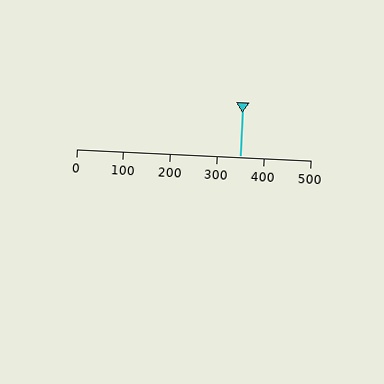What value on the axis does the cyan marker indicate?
The marker indicates approximately 350.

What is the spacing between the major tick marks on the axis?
The major ticks are spaced 100 apart.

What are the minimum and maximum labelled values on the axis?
The axis runs from 0 to 500.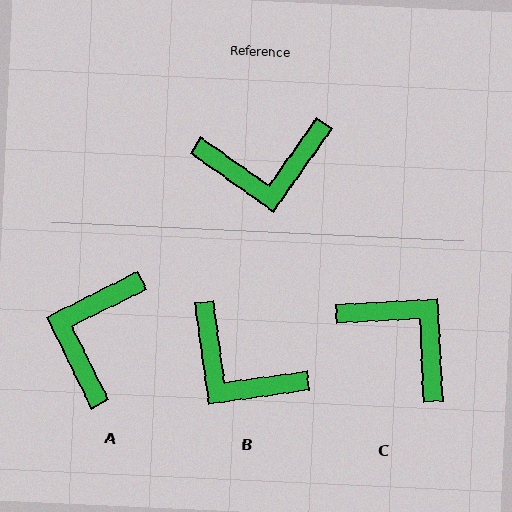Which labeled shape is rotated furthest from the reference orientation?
C, about 128 degrees away.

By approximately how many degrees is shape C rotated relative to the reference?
Approximately 128 degrees counter-clockwise.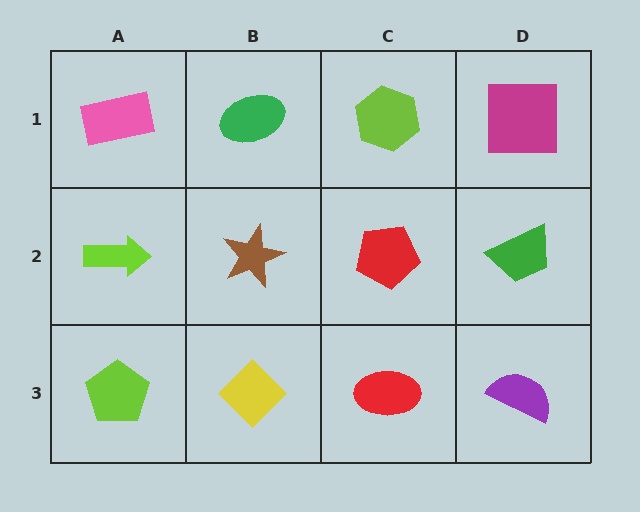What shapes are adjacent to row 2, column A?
A pink rectangle (row 1, column A), a lime pentagon (row 3, column A), a brown star (row 2, column B).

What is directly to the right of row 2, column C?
A green trapezoid.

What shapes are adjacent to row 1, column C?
A red pentagon (row 2, column C), a green ellipse (row 1, column B), a magenta square (row 1, column D).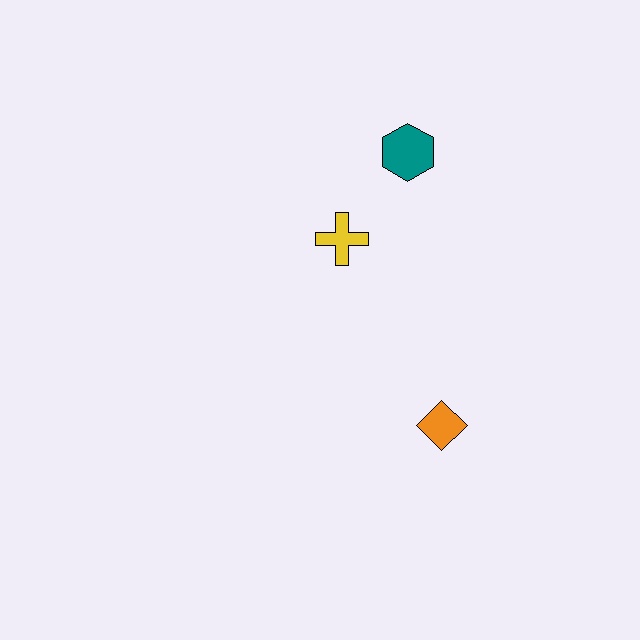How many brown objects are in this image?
There are no brown objects.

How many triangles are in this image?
There are no triangles.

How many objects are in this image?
There are 3 objects.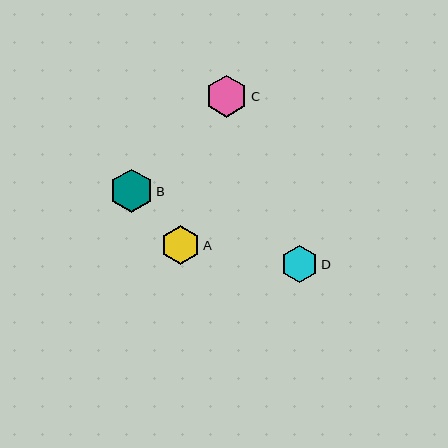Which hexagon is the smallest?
Hexagon D is the smallest with a size of approximately 37 pixels.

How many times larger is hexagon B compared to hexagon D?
Hexagon B is approximately 1.2 times the size of hexagon D.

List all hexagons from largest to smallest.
From largest to smallest: B, C, A, D.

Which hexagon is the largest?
Hexagon B is the largest with a size of approximately 43 pixels.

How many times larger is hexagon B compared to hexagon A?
Hexagon B is approximately 1.1 times the size of hexagon A.